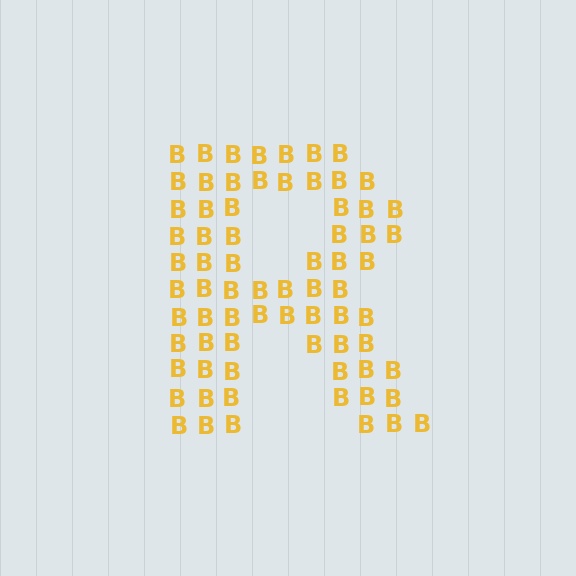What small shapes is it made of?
It is made of small letter B's.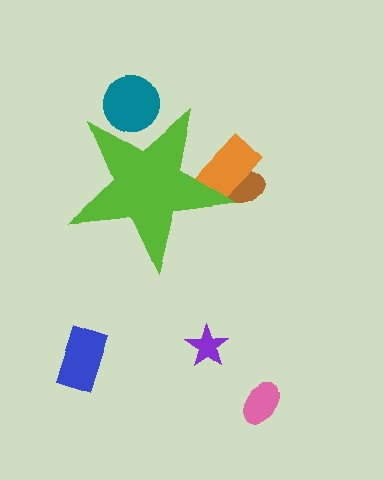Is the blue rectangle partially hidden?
No, the blue rectangle is fully visible.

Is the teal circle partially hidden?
Yes, the teal circle is partially hidden behind the lime star.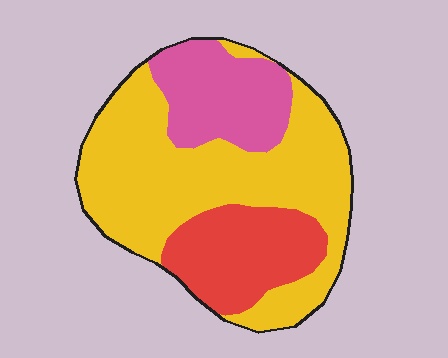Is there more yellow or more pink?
Yellow.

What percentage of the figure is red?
Red takes up about one fifth (1/5) of the figure.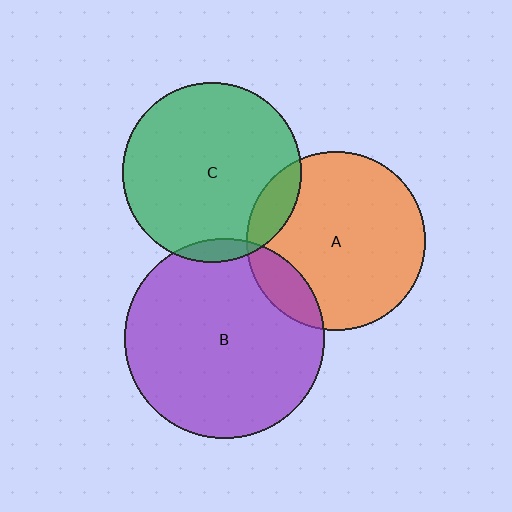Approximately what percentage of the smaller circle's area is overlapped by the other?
Approximately 10%.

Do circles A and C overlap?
Yes.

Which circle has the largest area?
Circle B (purple).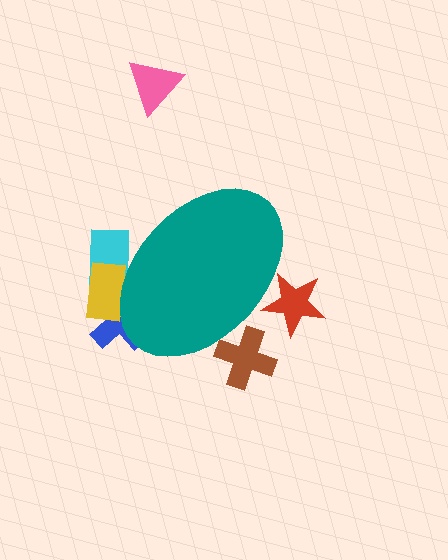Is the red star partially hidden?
Yes, the red star is partially hidden behind the teal ellipse.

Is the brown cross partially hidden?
Yes, the brown cross is partially hidden behind the teal ellipse.